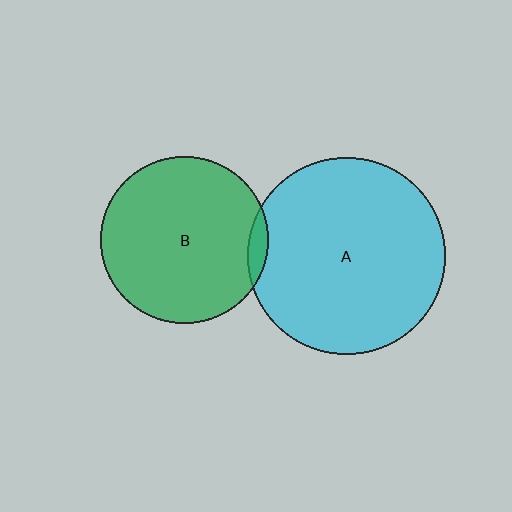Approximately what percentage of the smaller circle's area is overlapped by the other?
Approximately 5%.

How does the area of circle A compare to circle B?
Approximately 1.4 times.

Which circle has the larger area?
Circle A (cyan).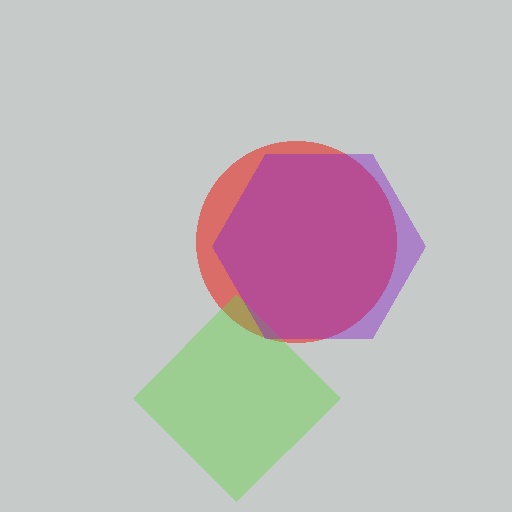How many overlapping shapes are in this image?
There are 3 overlapping shapes in the image.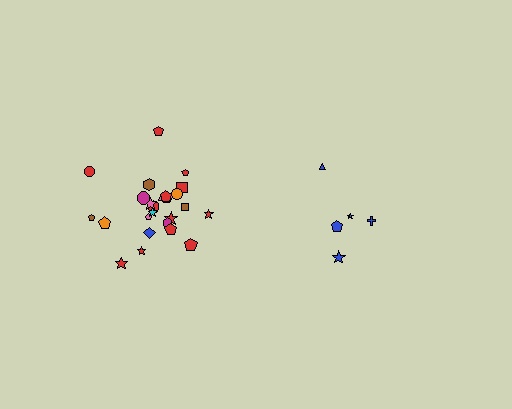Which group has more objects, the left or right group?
The left group.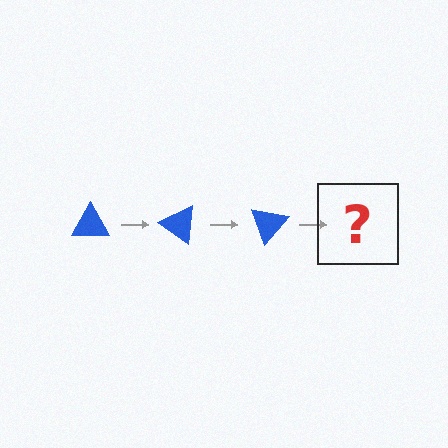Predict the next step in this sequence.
The next step is a blue triangle rotated 105 degrees.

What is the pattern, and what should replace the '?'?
The pattern is that the triangle rotates 35 degrees each step. The '?' should be a blue triangle rotated 105 degrees.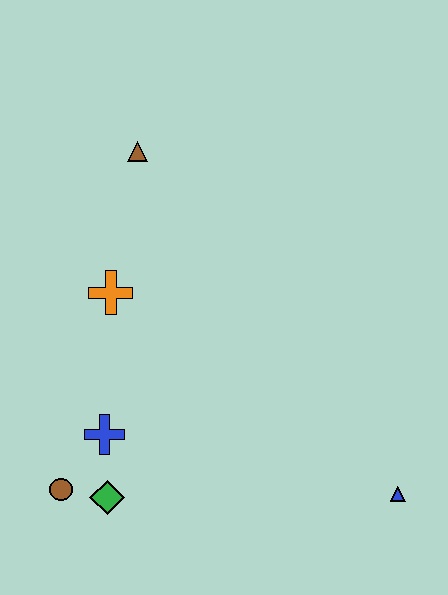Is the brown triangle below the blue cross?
No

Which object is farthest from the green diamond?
The brown triangle is farthest from the green diamond.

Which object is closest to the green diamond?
The brown circle is closest to the green diamond.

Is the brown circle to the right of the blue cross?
No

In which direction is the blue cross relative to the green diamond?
The blue cross is above the green diamond.